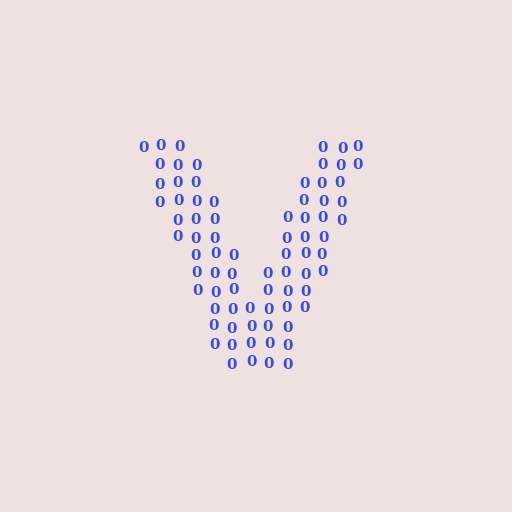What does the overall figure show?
The overall figure shows the letter V.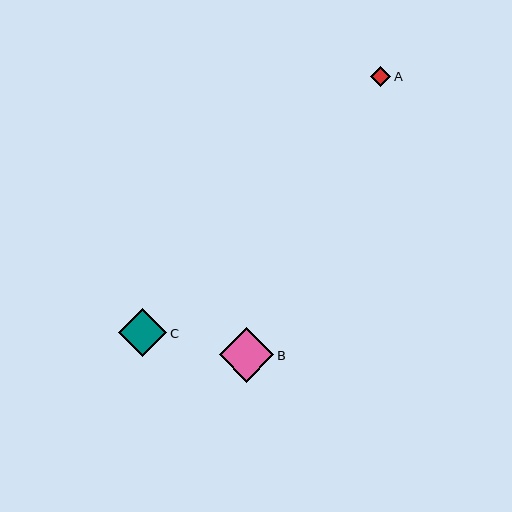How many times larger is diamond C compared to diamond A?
Diamond C is approximately 2.4 times the size of diamond A.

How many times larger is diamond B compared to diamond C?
Diamond B is approximately 1.1 times the size of diamond C.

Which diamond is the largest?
Diamond B is the largest with a size of approximately 55 pixels.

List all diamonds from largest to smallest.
From largest to smallest: B, C, A.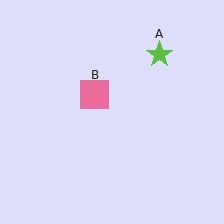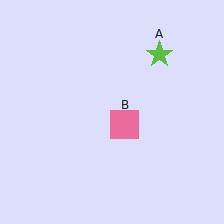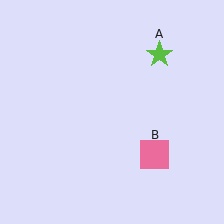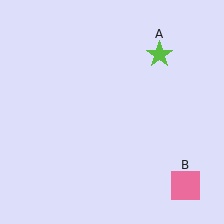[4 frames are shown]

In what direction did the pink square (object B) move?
The pink square (object B) moved down and to the right.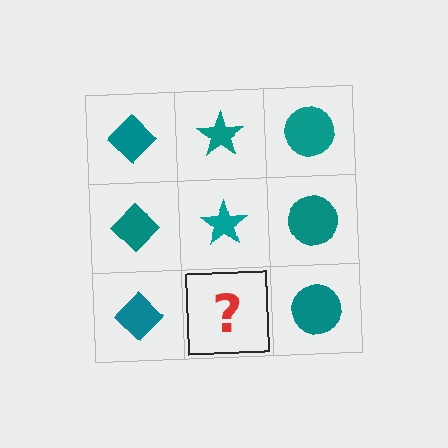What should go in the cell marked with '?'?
The missing cell should contain a teal star.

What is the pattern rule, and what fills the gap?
The rule is that each column has a consistent shape. The gap should be filled with a teal star.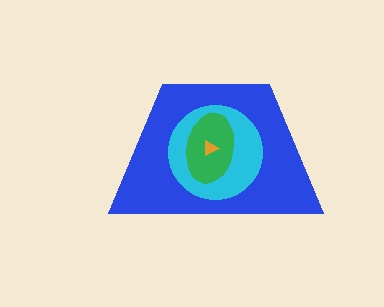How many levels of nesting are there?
4.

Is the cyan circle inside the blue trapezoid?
Yes.